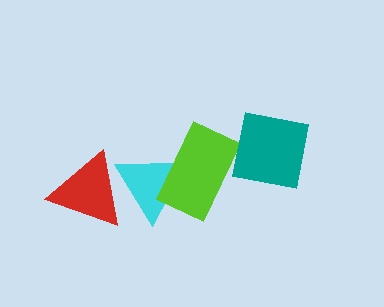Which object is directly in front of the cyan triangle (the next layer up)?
The lime rectangle is directly in front of the cyan triangle.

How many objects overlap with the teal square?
1 object overlaps with the teal square.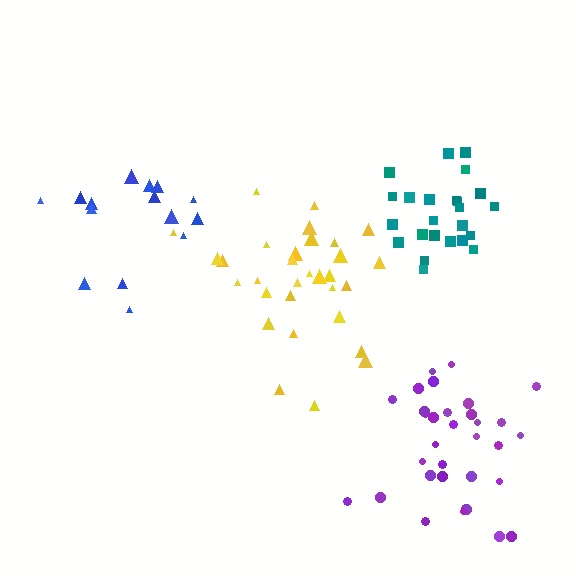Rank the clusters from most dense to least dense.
teal, yellow, purple, blue.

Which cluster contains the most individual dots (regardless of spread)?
Purple (33).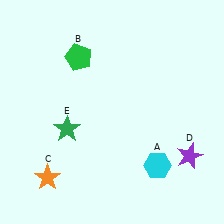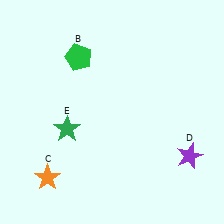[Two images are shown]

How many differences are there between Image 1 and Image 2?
There is 1 difference between the two images.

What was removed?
The cyan hexagon (A) was removed in Image 2.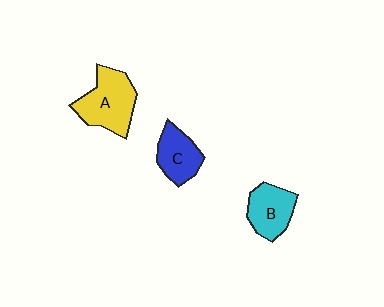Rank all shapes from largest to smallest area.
From largest to smallest: A (yellow), B (cyan), C (blue).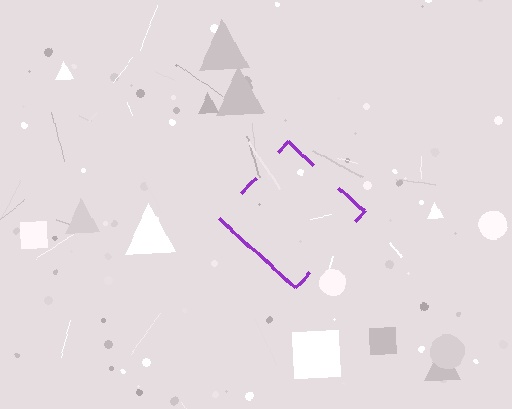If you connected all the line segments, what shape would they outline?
They would outline a diamond.